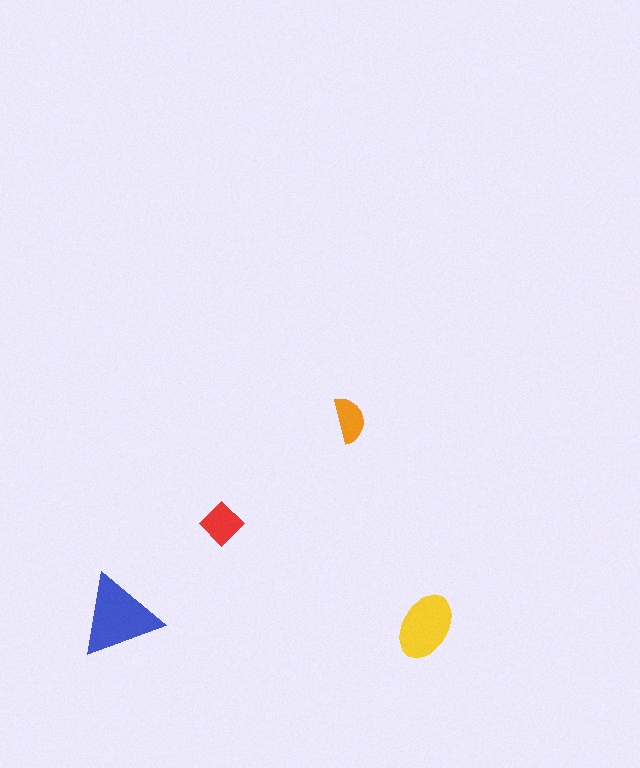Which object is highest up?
The orange semicircle is topmost.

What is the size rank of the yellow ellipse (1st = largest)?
2nd.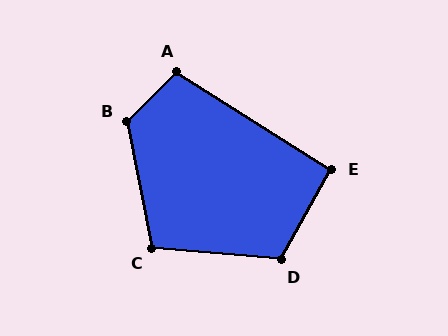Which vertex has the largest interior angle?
B, at approximately 124 degrees.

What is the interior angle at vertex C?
Approximately 106 degrees (obtuse).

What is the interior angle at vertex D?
Approximately 114 degrees (obtuse).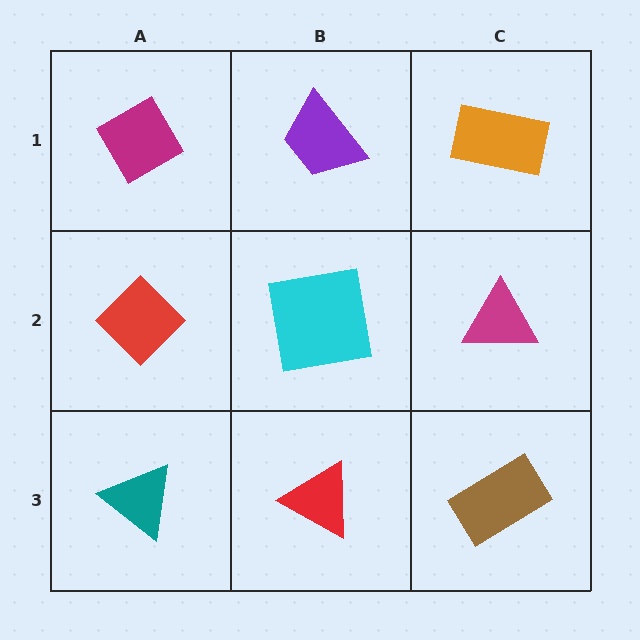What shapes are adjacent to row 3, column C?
A magenta triangle (row 2, column C), a red triangle (row 3, column B).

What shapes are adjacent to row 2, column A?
A magenta diamond (row 1, column A), a teal triangle (row 3, column A), a cyan square (row 2, column B).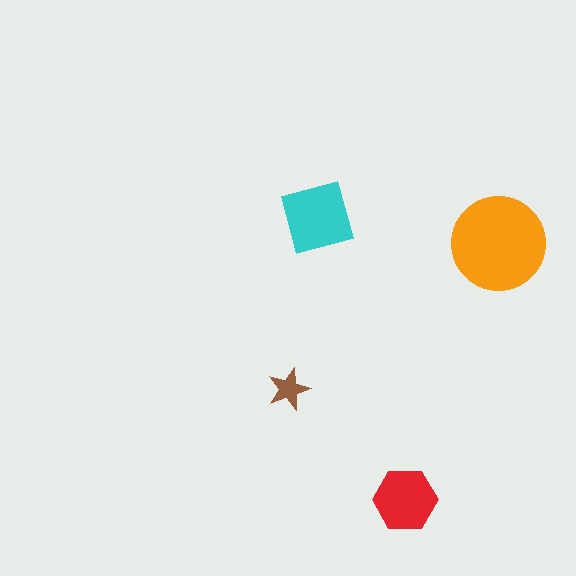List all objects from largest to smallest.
The orange circle, the cyan diamond, the red hexagon, the brown star.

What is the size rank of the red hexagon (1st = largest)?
3rd.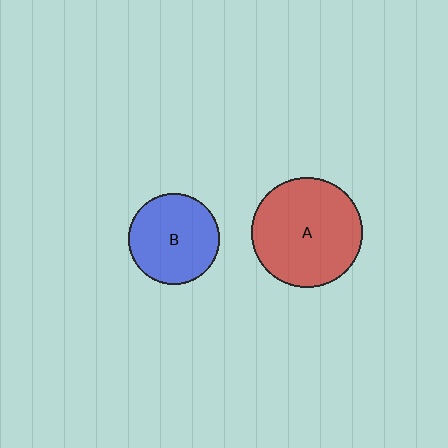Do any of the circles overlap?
No, none of the circles overlap.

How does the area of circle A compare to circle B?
Approximately 1.5 times.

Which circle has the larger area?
Circle A (red).